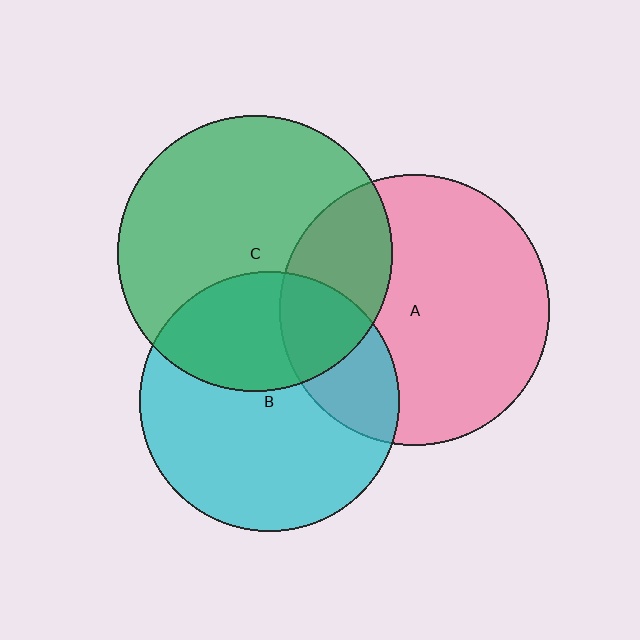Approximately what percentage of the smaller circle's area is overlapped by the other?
Approximately 25%.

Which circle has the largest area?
Circle C (green).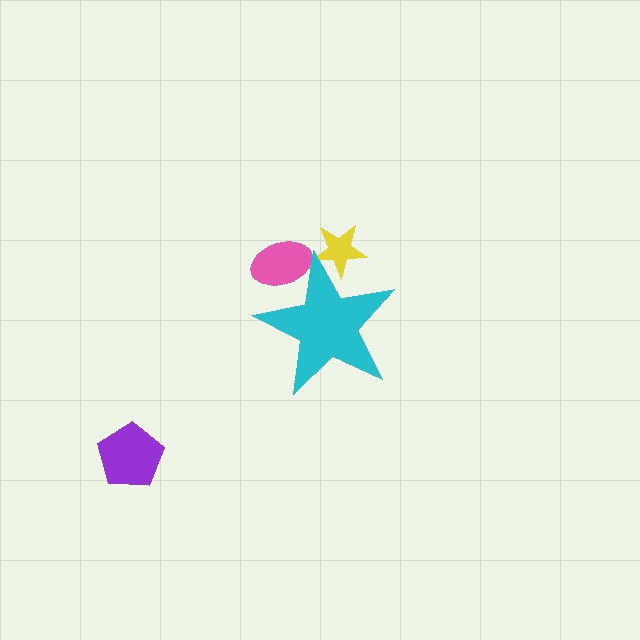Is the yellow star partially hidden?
Yes, the yellow star is partially hidden behind the cyan star.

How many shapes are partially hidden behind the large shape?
2 shapes are partially hidden.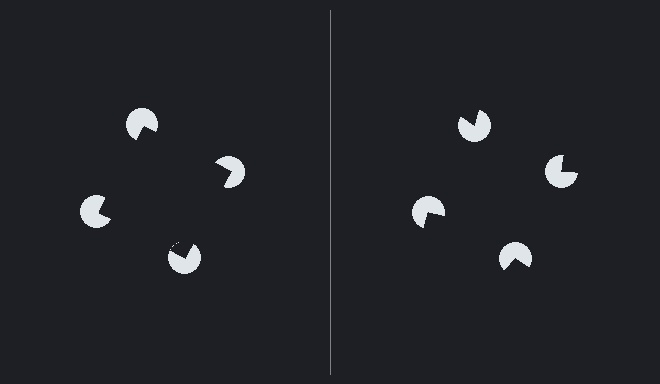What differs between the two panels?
The pac-man discs are positioned identically on both sides; only the wedge orientations differ. On the left they align to a square; on the right they are misaligned.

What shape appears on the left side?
An illusory square.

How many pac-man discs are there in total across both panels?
8 — 4 on each side.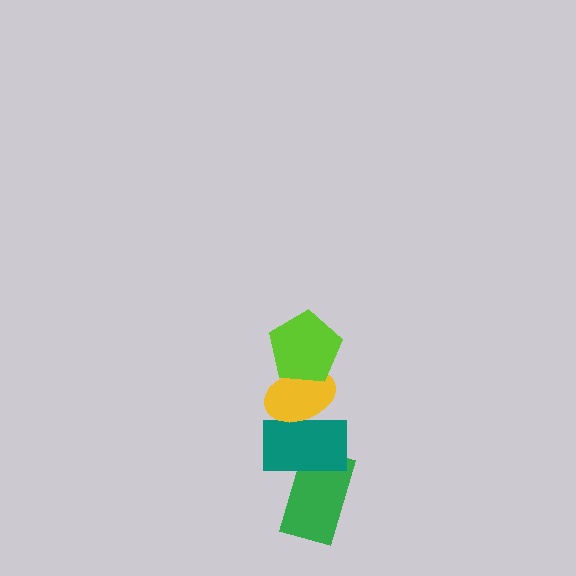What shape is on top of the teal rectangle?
The yellow ellipse is on top of the teal rectangle.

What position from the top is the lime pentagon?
The lime pentagon is 1st from the top.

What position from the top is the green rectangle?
The green rectangle is 4th from the top.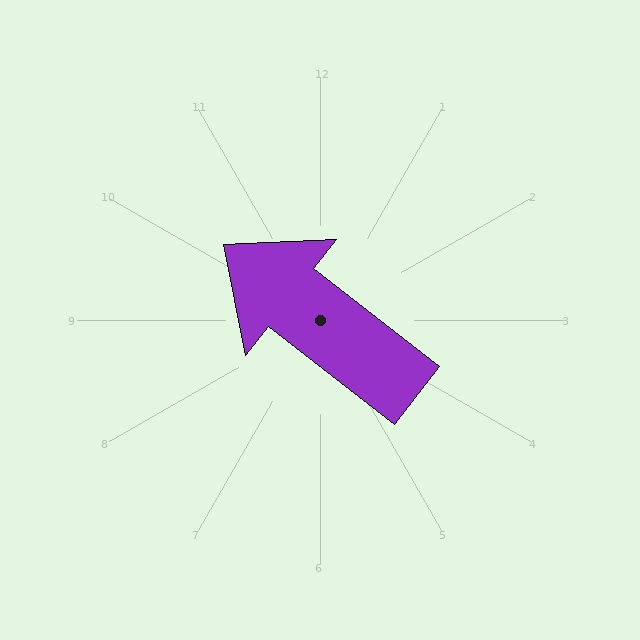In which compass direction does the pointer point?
Northwest.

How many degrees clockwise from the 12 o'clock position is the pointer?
Approximately 308 degrees.